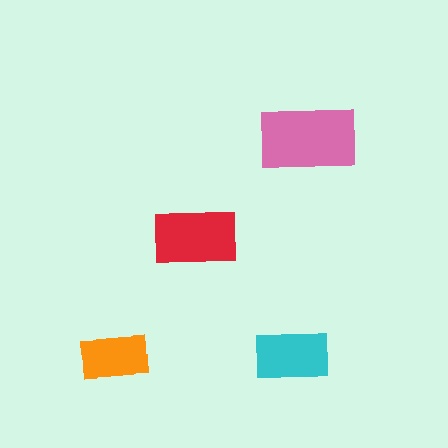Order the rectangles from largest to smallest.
the pink one, the red one, the cyan one, the orange one.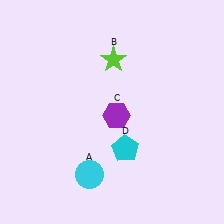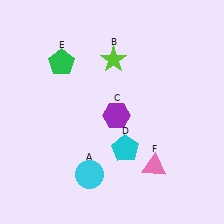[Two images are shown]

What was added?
A green pentagon (E), a pink triangle (F) were added in Image 2.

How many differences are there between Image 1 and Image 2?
There are 2 differences between the two images.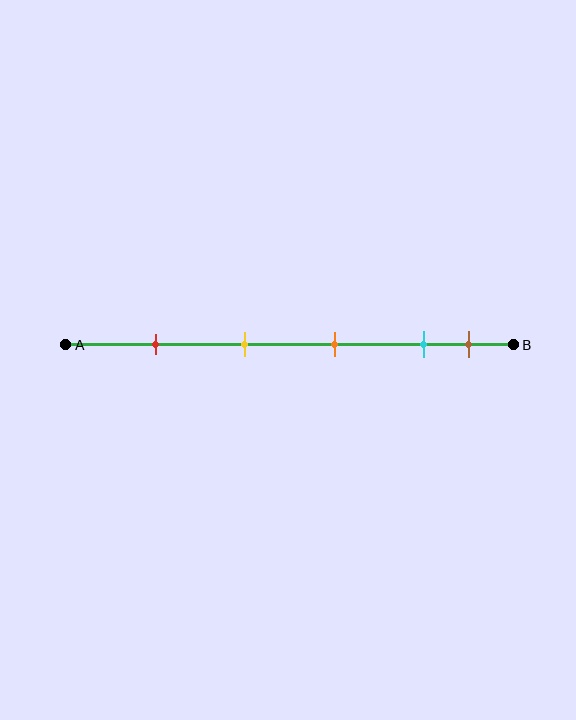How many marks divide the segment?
There are 5 marks dividing the segment.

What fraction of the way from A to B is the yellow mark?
The yellow mark is approximately 40% (0.4) of the way from A to B.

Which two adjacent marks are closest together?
The cyan and brown marks are the closest adjacent pair.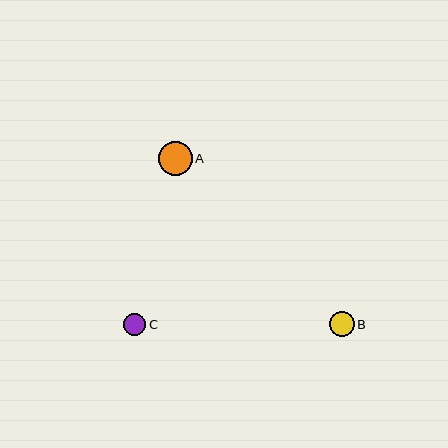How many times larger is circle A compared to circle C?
Circle A is approximately 1.5 times the size of circle C.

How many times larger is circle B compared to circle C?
Circle B is approximately 1.1 times the size of circle C.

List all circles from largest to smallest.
From largest to smallest: A, B, C.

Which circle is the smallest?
Circle C is the smallest with a size of approximately 23 pixels.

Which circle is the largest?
Circle A is the largest with a size of approximately 34 pixels.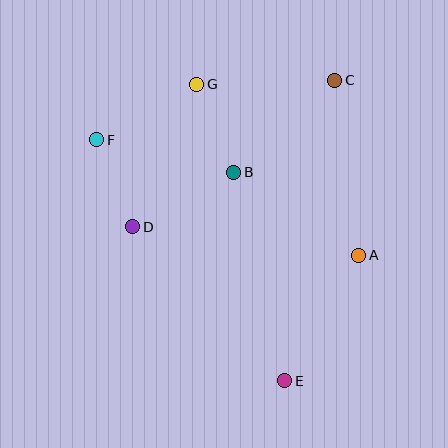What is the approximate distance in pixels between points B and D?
The distance between B and D is approximately 115 pixels.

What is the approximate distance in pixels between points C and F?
The distance between C and F is approximately 245 pixels.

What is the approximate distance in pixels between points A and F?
The distance between A and F is approximately 286 pixels.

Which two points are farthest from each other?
Points E and G are farthest from each other.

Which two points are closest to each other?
Points D and F are closest to each other.